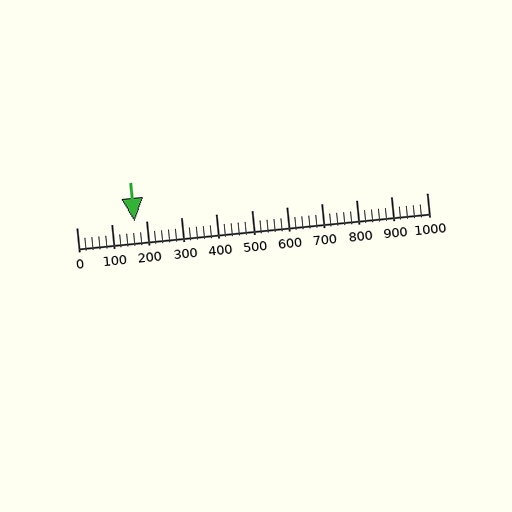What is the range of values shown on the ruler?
The ruler shows values from 0 to 1000.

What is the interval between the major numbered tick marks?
The major tick marks are spaced 100 units apart.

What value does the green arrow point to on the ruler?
The green arrow points to approximately 166.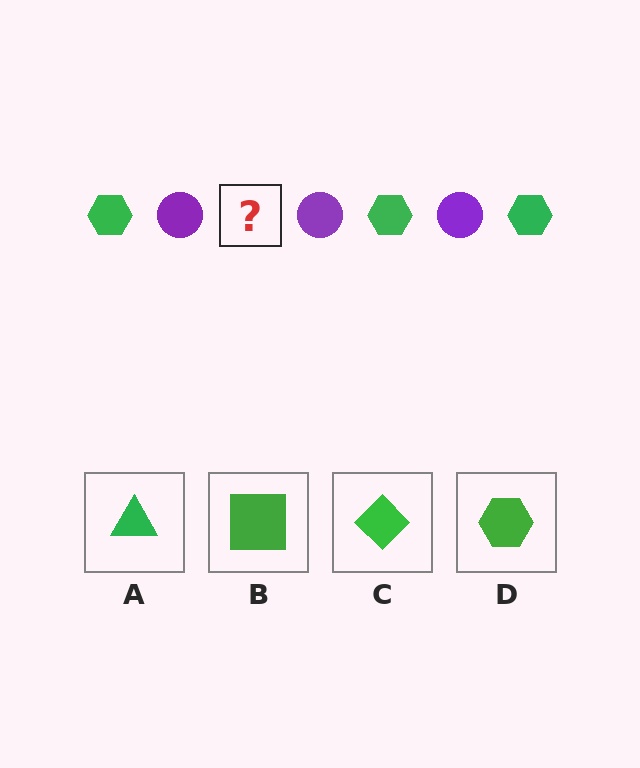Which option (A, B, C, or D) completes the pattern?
D.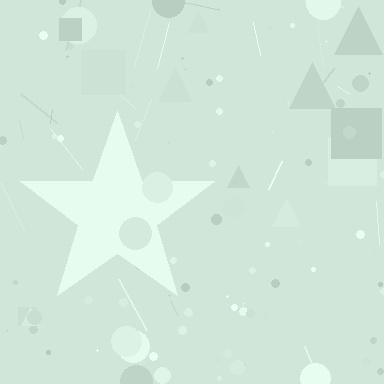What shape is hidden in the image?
A star is hidden in the image.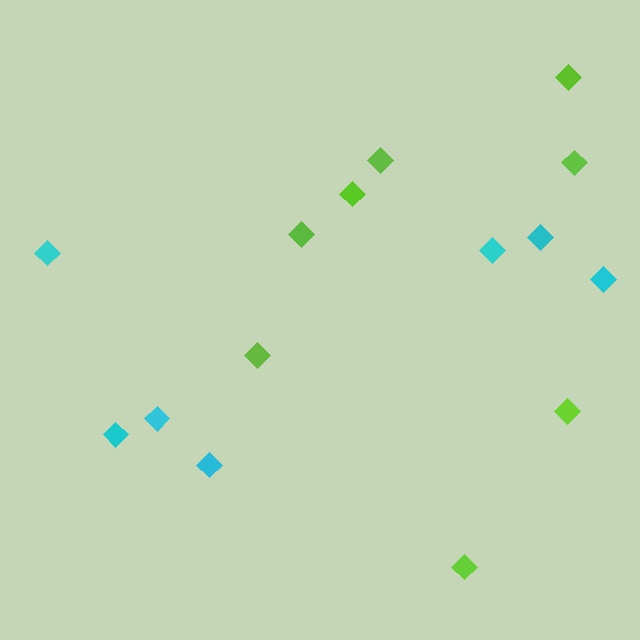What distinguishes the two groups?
There are 2 groups: one group of cyan diamonds (7) and one group of lime diamonds (8).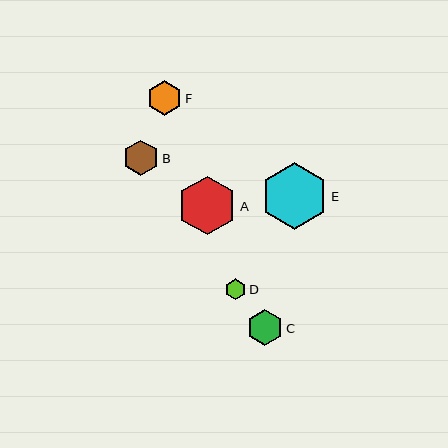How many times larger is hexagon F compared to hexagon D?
Hexagon F is approximately 1.7 times the size of hexagon D.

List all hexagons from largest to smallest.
From largest to smallest: E, A, B, C, F, D.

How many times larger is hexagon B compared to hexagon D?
Hexagon B is approximately 1.7 times the size of hexagon D.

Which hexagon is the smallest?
Hexagon D is the smallest with a size of approximately 21 pixels.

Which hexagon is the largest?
Hexagon E is the largest with a size of approximately 67 pixels.